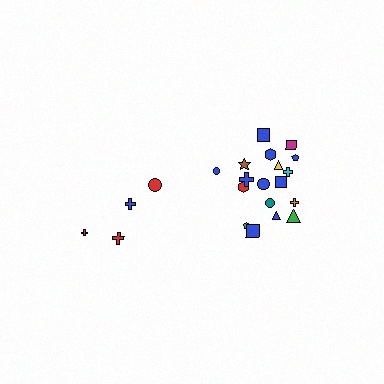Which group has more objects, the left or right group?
The right group.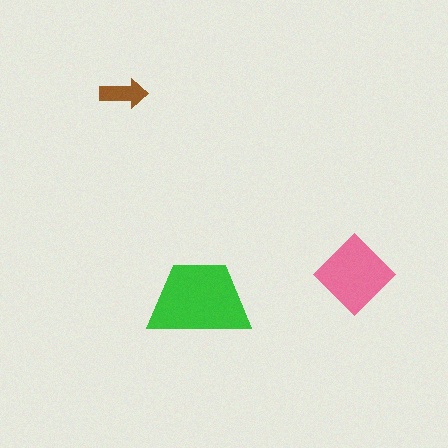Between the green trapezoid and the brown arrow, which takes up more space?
The green trapezoid.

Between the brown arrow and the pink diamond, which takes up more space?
The pink diamond.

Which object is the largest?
The green trapezoid.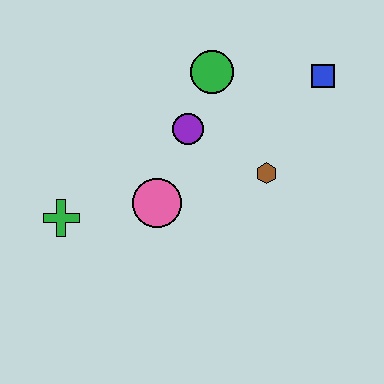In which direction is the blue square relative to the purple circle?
The blue square is to the right of the purple circle.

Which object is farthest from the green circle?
The green cross is farthest from the green circle.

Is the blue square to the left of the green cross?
No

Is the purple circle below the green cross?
No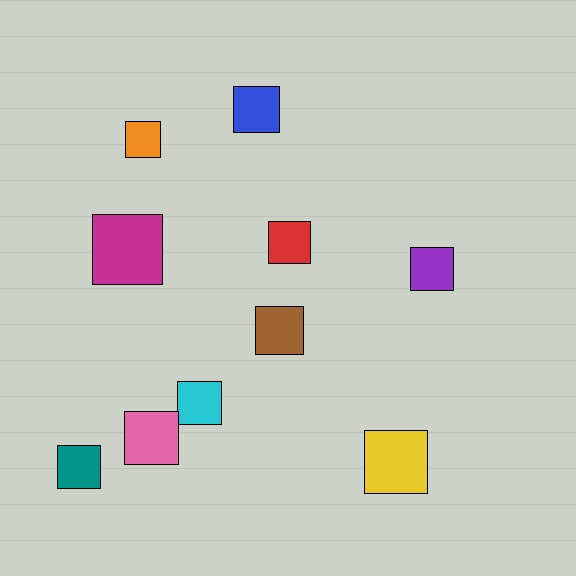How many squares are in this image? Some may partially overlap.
There are 10 squares.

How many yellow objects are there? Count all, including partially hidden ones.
There is 1 yellow object.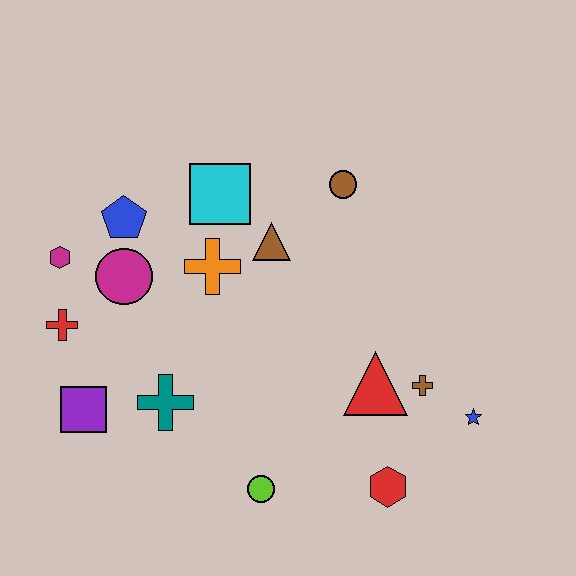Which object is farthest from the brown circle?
The purple square is farthest from the brown circle.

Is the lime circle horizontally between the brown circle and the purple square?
Yes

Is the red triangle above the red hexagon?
Yes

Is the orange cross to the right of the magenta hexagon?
Yes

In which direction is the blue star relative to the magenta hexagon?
The blue star is to the right of the magenta hexagon.